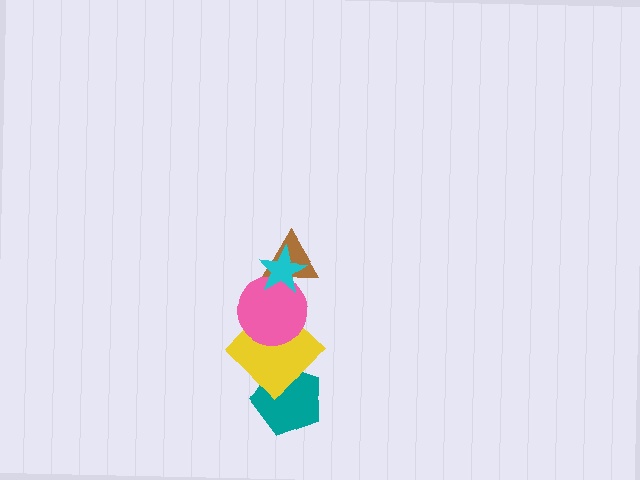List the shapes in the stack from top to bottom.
From top to bottom: the cyan star, the brown triangle, the pink circle, the yellow diamond, the teal pentagon.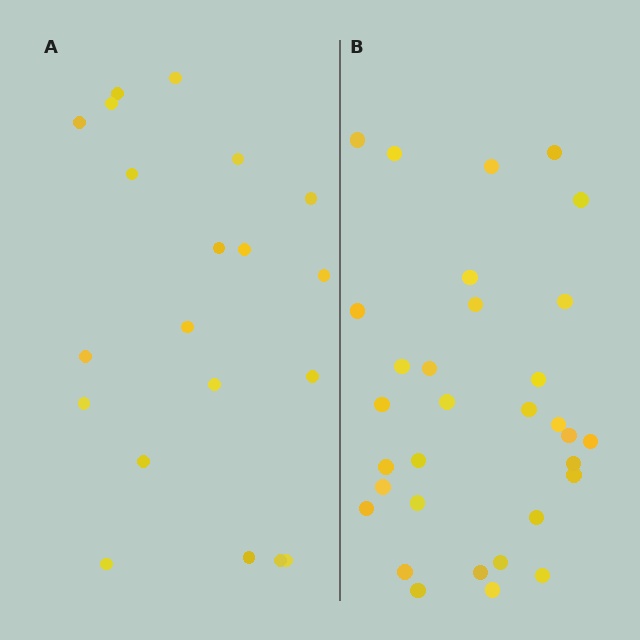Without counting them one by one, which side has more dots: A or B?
Region B (the right region) has more dots.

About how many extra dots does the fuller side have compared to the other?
Region B has roughly 12 or so more dots than region A.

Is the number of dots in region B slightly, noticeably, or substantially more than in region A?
Region B has substantially more. The ratio is roughly 1.6 to 1.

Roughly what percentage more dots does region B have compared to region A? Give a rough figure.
About 60% more.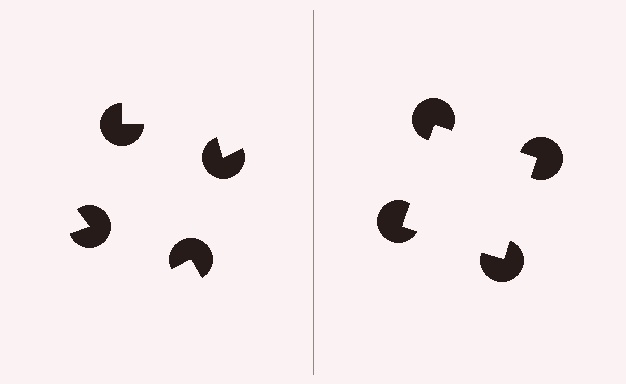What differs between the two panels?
The pac-man discs are positioned identically on both sides; only the wedge orientations differ. On the right they align to a square; on the left they are misaligned.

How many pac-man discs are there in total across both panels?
8 — 4 on each side.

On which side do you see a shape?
An illusory square appears on the right side. On the left side the wedge cuts are rotated, so no coherent shape forms.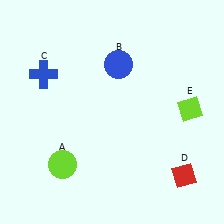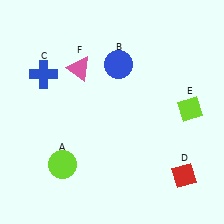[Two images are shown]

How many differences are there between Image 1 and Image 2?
There is 1 difference between the two images.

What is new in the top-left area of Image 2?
A pink triangle (F) was added in the top-left area of Image 2.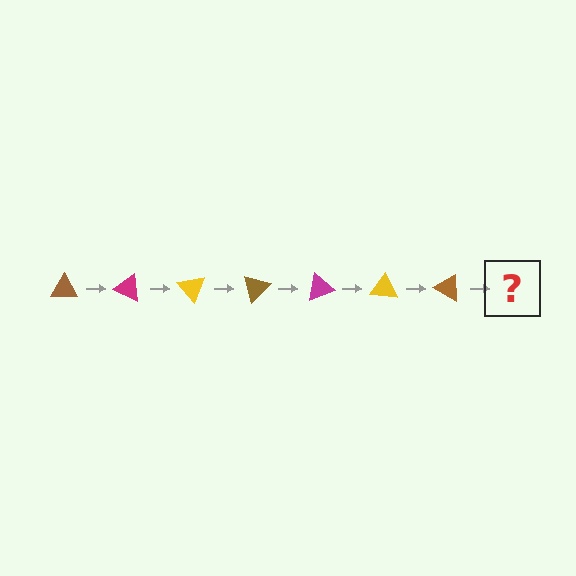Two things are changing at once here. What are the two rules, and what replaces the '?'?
The two rules are that it rotates 25 degrees each step and the color cycles through brown, magenta, and yellow. The '?' should be a magenta triangle, rotated 175 degrees from the start.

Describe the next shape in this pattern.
It should be a magenta triangle, rotated 175 degrees from the start.